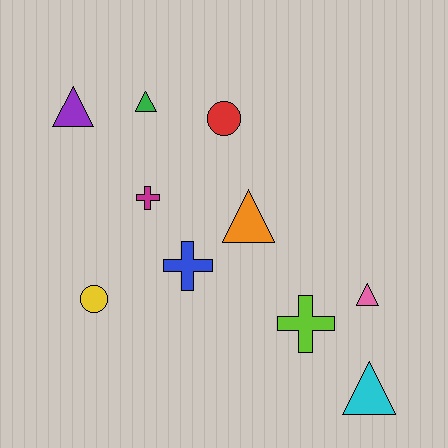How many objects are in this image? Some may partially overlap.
There are 10 objects.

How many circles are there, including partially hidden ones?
There are 2 circles.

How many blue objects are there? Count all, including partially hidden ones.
There is 1 blue object.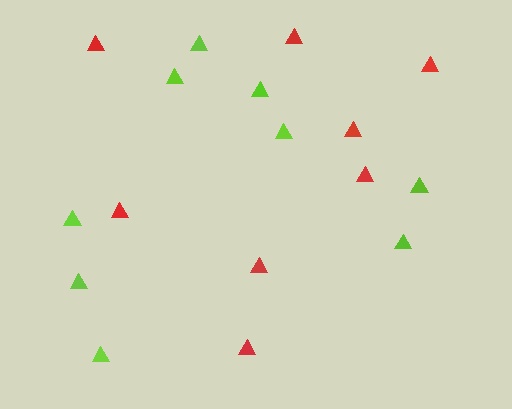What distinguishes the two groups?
There are 2 groups: one group of red triangles (8) and one group of lime triangles (9).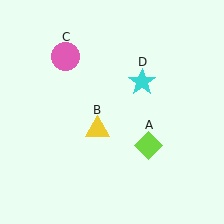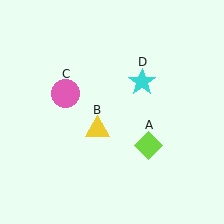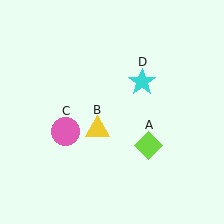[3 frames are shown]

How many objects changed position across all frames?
1 object changed position: pink circle (object C).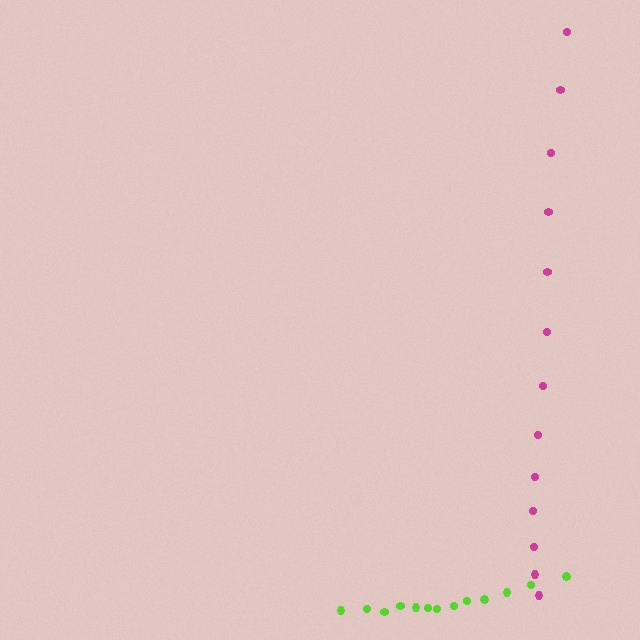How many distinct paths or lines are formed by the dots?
There are 2 distinct paths.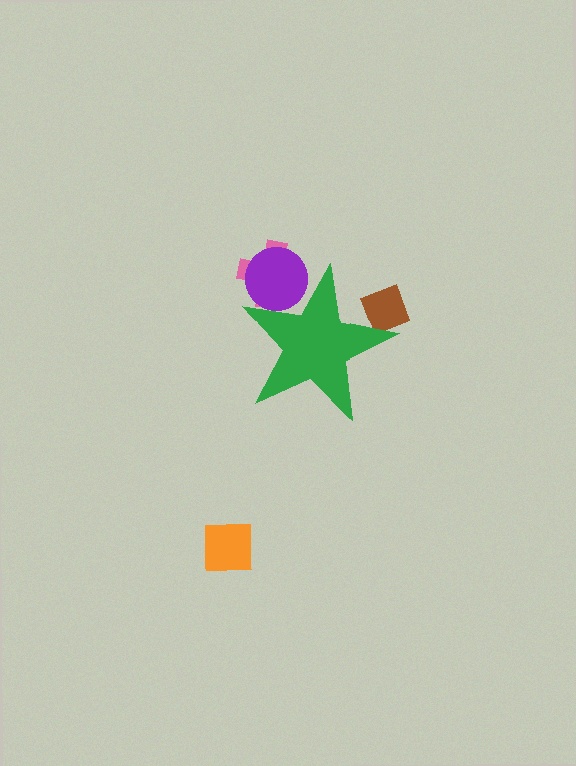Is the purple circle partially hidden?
Yes, the purple circle is partially hidden behind the green star.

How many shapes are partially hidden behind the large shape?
3 shapes are partially hidden.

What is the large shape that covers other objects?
A green star.